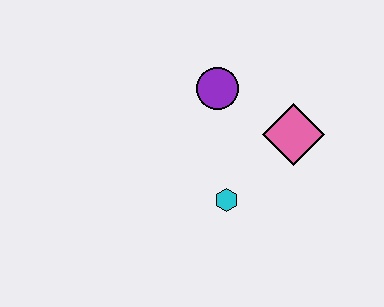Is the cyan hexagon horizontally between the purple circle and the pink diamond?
Yes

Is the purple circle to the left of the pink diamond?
Yes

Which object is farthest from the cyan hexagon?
The purple circle is farthest from the cyan hexagon.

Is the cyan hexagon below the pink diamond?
Yes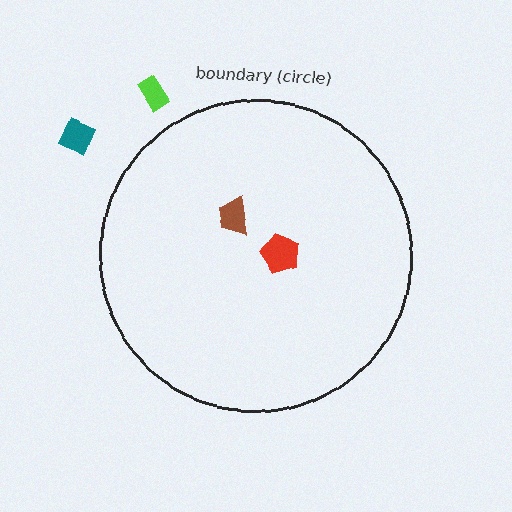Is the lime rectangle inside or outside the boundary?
Outside.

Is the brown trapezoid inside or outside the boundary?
Inside.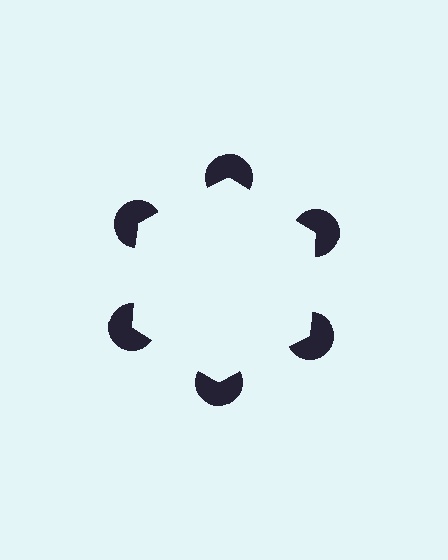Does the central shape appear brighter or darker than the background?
It typically appears slightly brighter than the background, even though no actual brightness change is drawn.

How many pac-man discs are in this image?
There are 6 — one at each vertex of the illusory hexagon.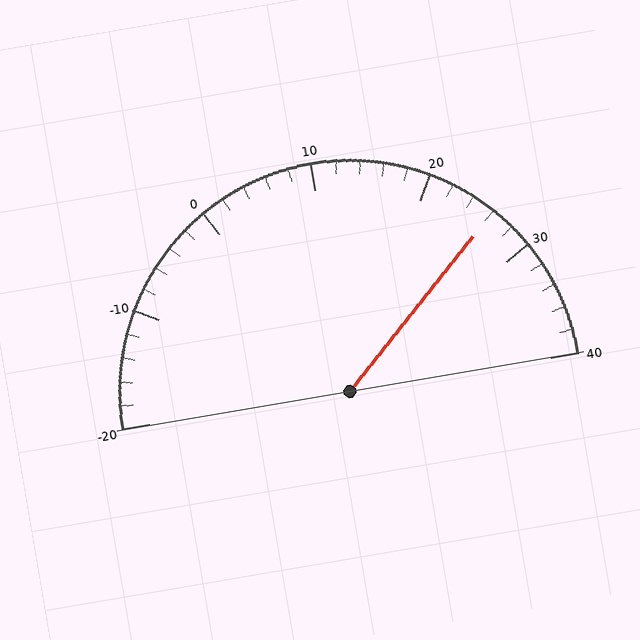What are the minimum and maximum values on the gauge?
The gauge ranges from -20 to 40.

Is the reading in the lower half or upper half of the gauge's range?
The reading is in the upper half of the range (-20 to 40).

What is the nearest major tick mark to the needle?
The nearest major tick mark is 30.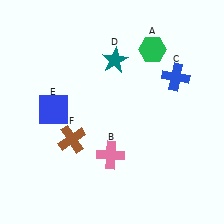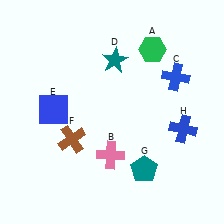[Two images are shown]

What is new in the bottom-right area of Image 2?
A teal pentagon (G) was added in the bottom-right area of Image 2.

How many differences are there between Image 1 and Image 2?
There are 2 differences between the two images.